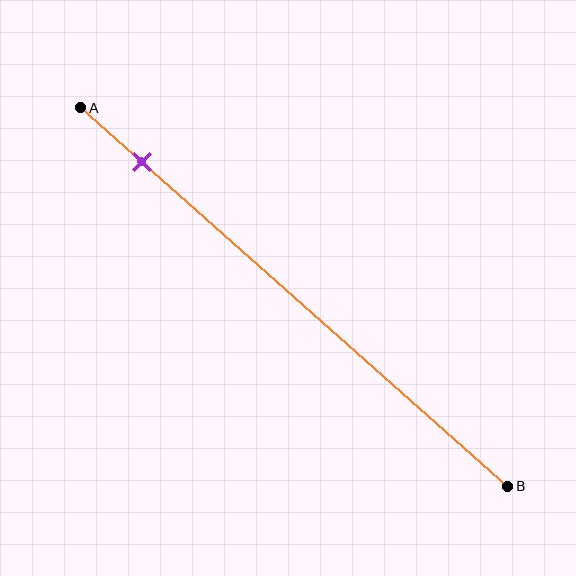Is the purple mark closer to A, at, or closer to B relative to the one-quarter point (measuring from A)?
The purple mark is closer to point A than the one-quarter point of segment AB.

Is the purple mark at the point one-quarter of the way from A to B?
No, the mark is at about 15% from A, not at the 25% one-quarter point.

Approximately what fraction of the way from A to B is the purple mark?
The purple mark is approximately 15% of the way from A to B.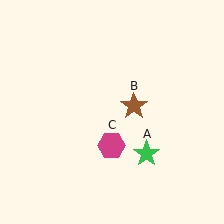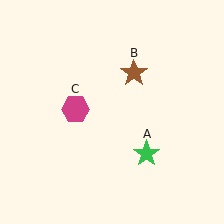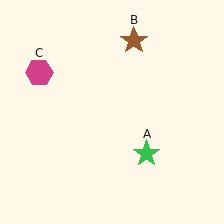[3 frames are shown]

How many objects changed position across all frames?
2 objects changed position: brown star (object B), magenta hexagon (object C).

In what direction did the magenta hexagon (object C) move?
The magenta hexagon (object C) moved up and to the left.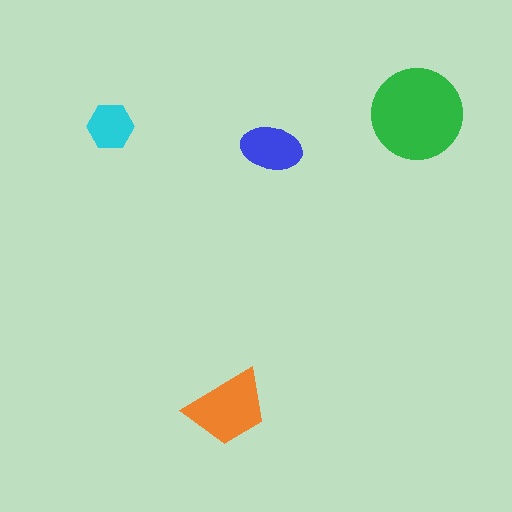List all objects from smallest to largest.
The cyan hexagon, the blue ellipse, the orange trapezoid, the green circle.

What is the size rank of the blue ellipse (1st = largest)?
3rd.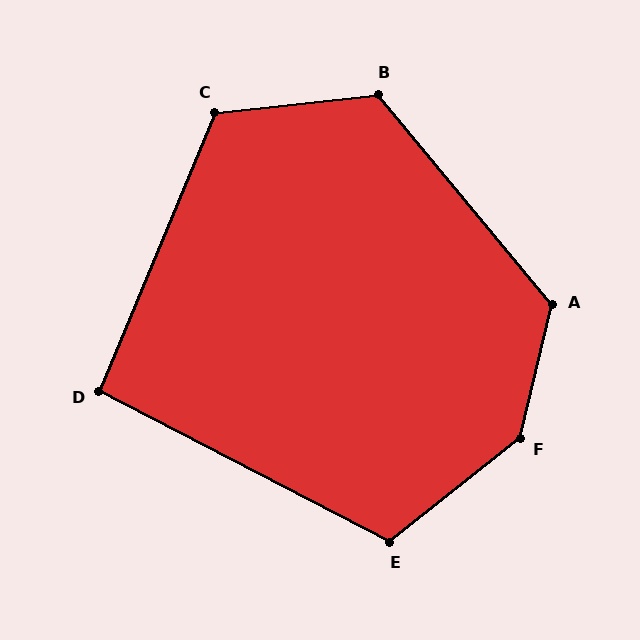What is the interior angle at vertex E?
Approximately 114 degrees (obtuse).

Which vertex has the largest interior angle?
F, at approximately 142 degrees.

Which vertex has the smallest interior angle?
D, at approximately 95 degrees.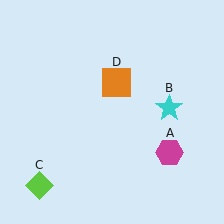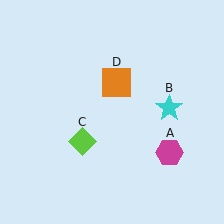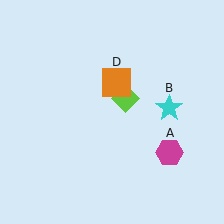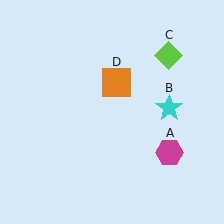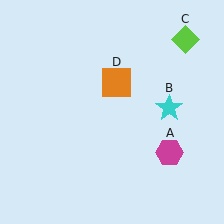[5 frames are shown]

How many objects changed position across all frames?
1 object changed position: lime diamond (object C).